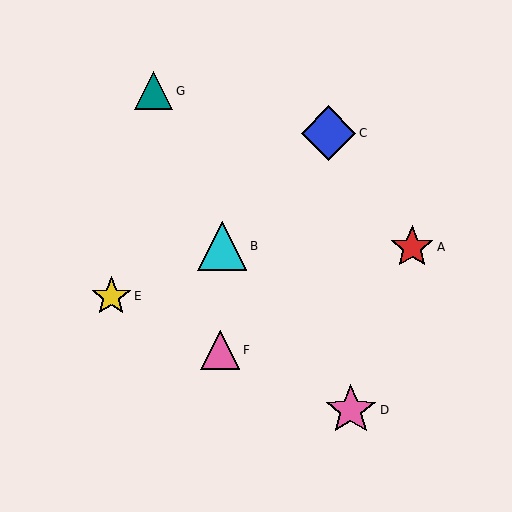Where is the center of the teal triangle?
The center of the teal triangle is at (154, 91).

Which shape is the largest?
The blue diamond (labeled C) is the largest.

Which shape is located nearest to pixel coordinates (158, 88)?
The teal triangle (labeled G) at (154, 91) is nearest to that location.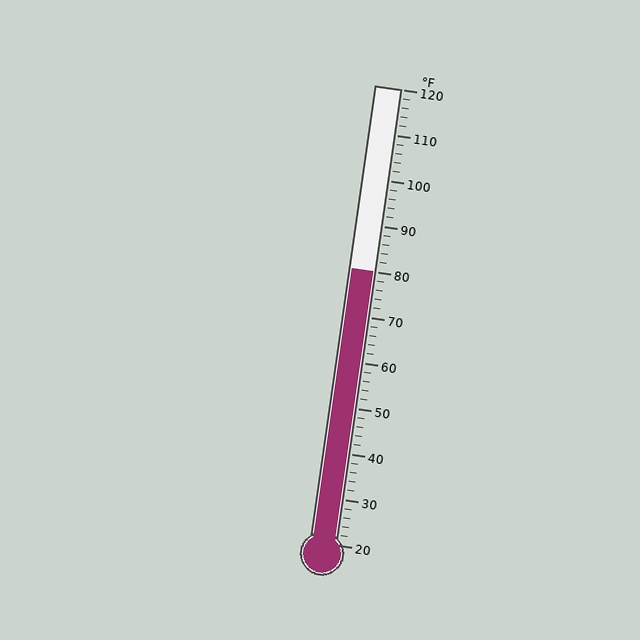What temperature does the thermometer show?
The thermometer shows approximately 80°F.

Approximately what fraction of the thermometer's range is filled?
The thermometer is filled to approximately 60% of its range.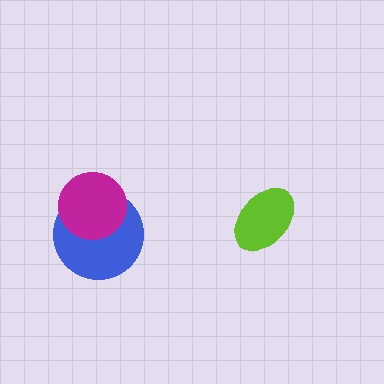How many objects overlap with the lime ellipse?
0 objects overlap with the lime ellipse.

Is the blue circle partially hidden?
Yes, it is partially covered by another shape.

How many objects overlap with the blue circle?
1 object overlaps with the blue circle.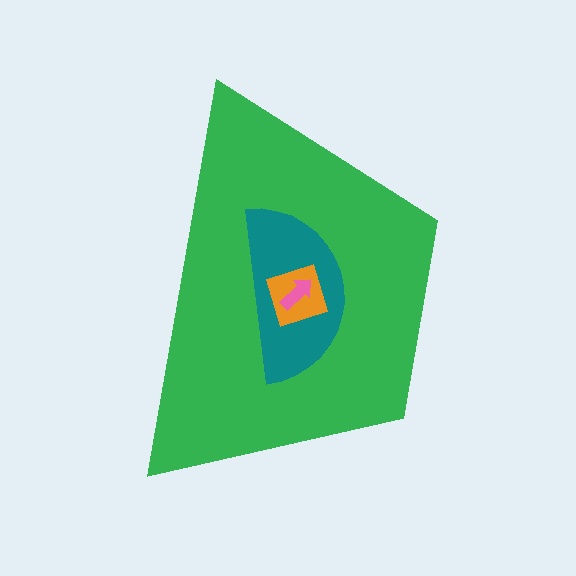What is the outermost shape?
The green trapezoid.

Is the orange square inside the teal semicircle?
Yes.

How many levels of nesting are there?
4.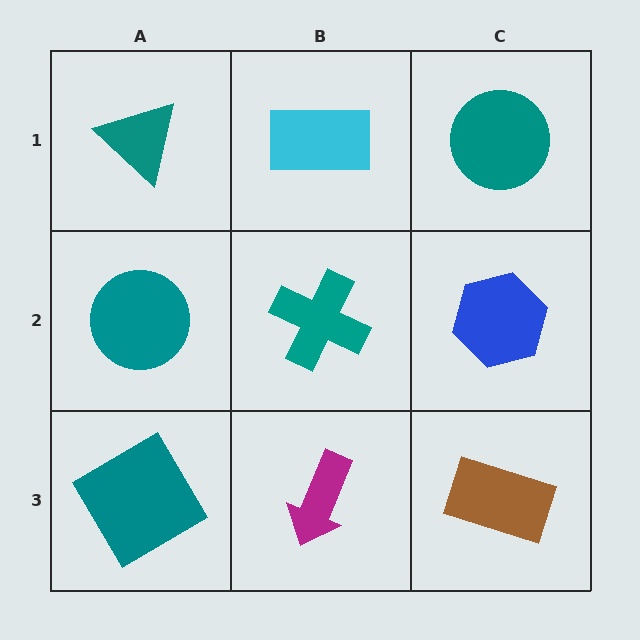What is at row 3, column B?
A magenta arrow.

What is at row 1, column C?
A teal circle.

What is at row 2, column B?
A teal cross.